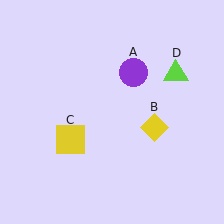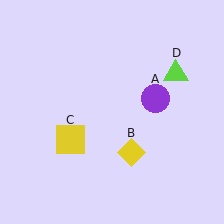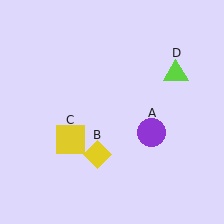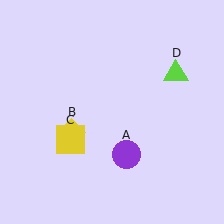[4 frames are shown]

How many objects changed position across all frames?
2 objects changed position: purple circle (object A), yellow diamond (object B).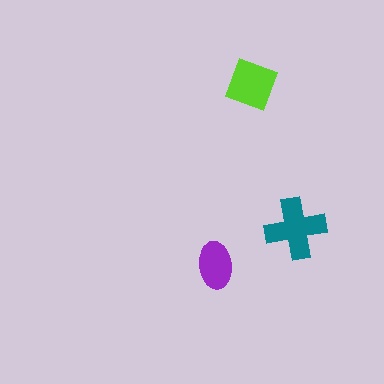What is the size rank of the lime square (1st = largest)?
2nd.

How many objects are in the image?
There are 3 objects in the image.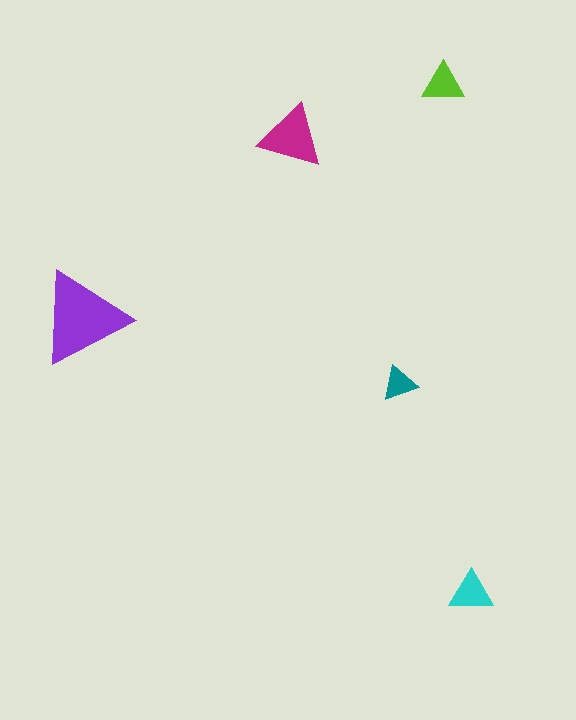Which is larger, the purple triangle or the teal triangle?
The purple one.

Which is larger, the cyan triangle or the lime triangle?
The cyan one.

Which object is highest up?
The lime triangle is topmost.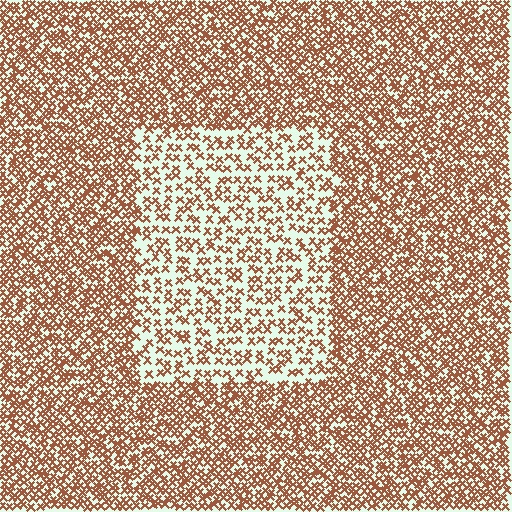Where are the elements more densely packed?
The elements are more densely packed outside the rectangle boundary.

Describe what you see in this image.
The image contains small brown elements arranged at two different densities. A rectangle-shaped region is visible where the elements are less densely packed than the surrounding area.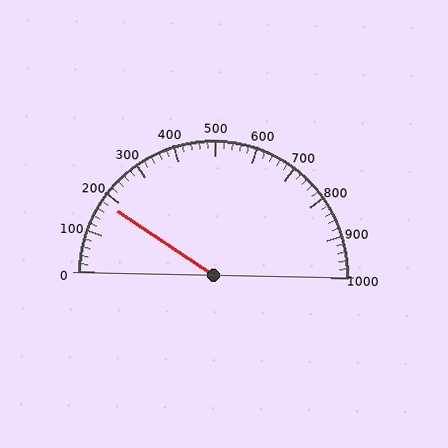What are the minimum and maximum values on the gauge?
The gauge ranges from 0 to 1000.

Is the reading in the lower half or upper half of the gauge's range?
The reading is in the lower half of the range (0 to 1000).